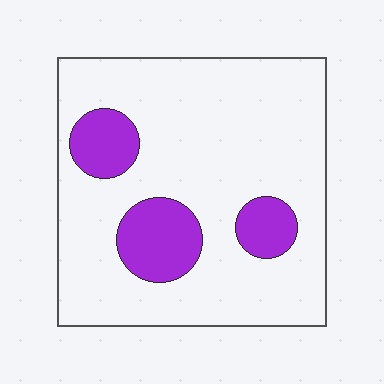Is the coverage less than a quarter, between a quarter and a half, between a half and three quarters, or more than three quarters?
Less than a quarter.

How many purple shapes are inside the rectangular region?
3.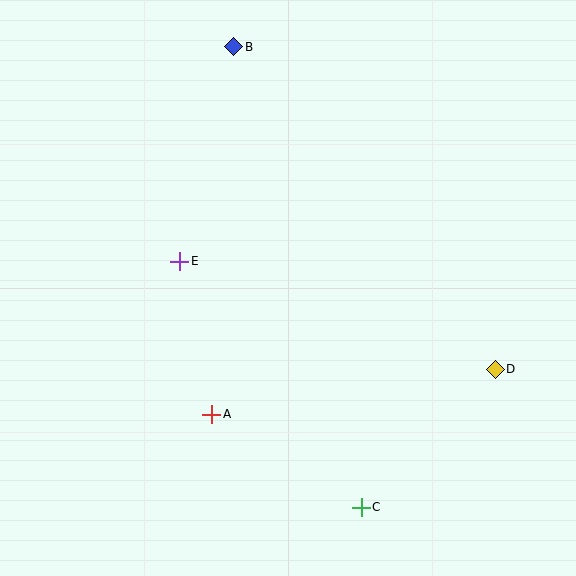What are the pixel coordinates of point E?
Point E is at (180, 261).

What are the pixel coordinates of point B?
Point B is at (234, 47).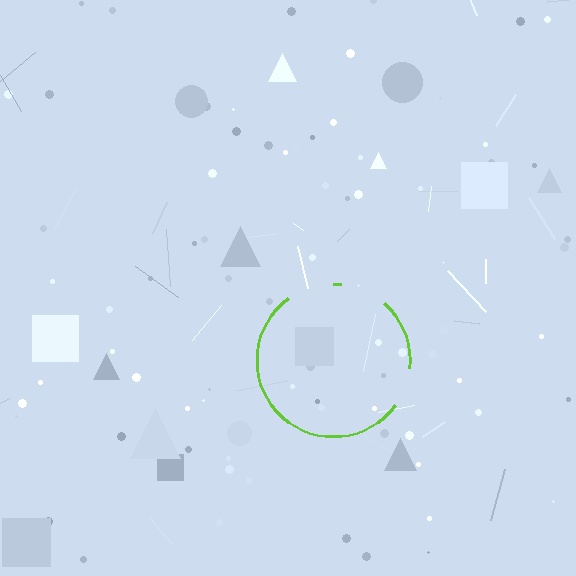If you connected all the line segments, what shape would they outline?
They would outline a circle.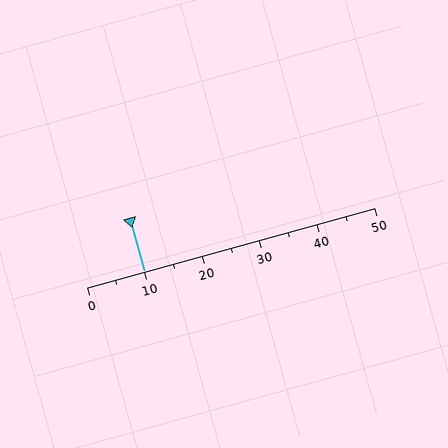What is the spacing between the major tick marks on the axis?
The major ticks are spaced 10 apart.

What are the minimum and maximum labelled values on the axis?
The axis runs from 0 to 50.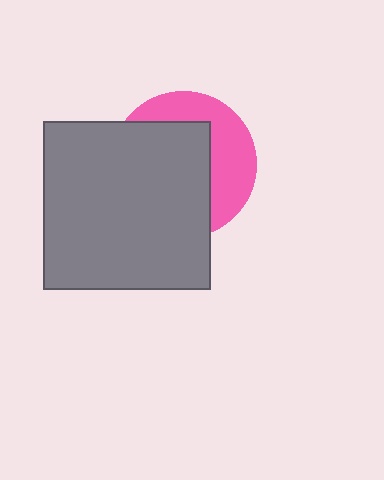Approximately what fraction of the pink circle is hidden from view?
Roughly 61% of the pink circle is hidden behind the gray square.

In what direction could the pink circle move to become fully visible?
The pink circle could move right. That would shift it out from behind the gray square entirely.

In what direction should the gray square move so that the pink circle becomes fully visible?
The gray square should move left. That is the shortest direction to clear the overlap and leave the pink circle fully visible.